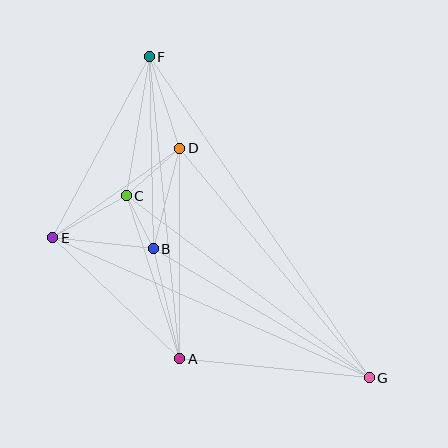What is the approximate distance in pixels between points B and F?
The distance between B and F is approximately 192 pixels.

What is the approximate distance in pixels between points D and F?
The distance between D and F is approximately 97 pixels.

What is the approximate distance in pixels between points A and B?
The distance between A and B is approximately 113 pixels.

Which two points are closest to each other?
Points B and C are closest to each other.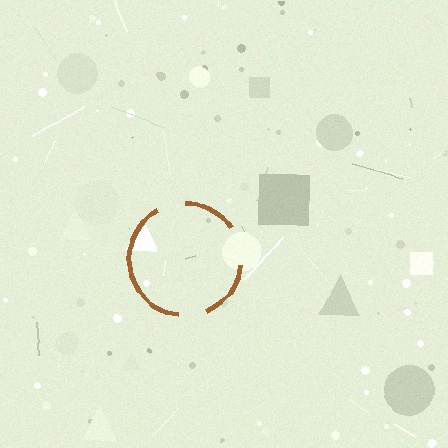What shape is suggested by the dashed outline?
The dashed outline suggests a circle.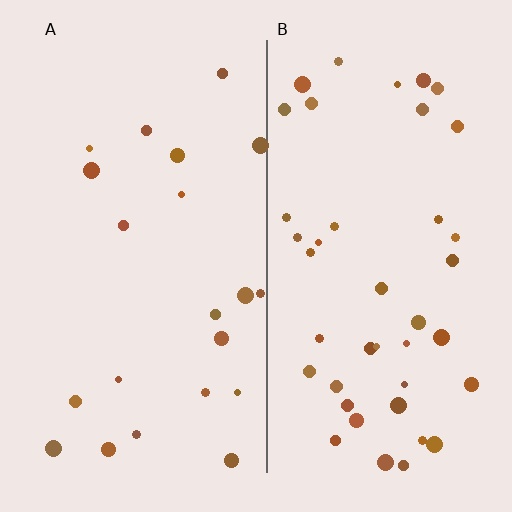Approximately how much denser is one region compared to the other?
Approximately 2.0× — region B over region A.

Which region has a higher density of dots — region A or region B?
B (the right).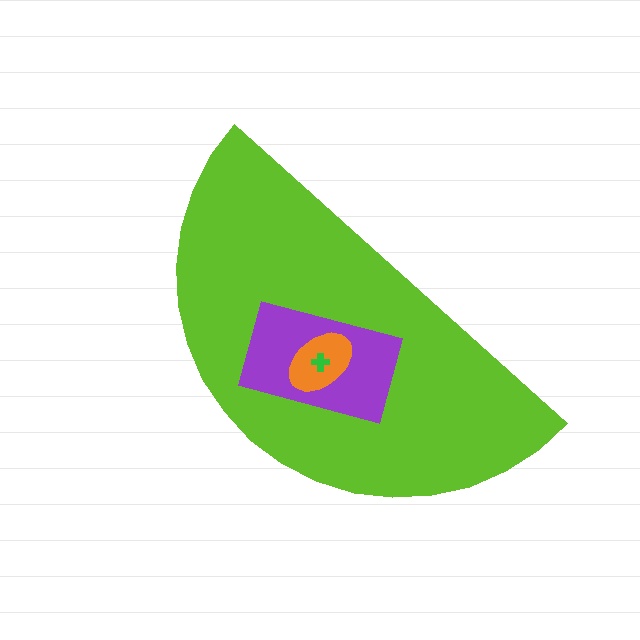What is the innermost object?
The green cross.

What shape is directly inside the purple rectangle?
The orange ellipse.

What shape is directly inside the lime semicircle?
The purple rectangle.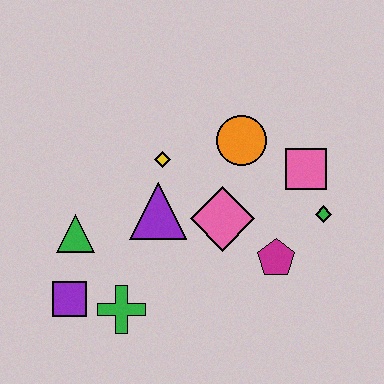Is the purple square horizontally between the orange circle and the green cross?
No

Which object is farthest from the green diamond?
The purple square is farthest from the green diamond.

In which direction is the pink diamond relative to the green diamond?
The pink diamond is to the left of the green diamond.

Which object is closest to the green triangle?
The purple square is closest to the green triangle.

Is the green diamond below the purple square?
No